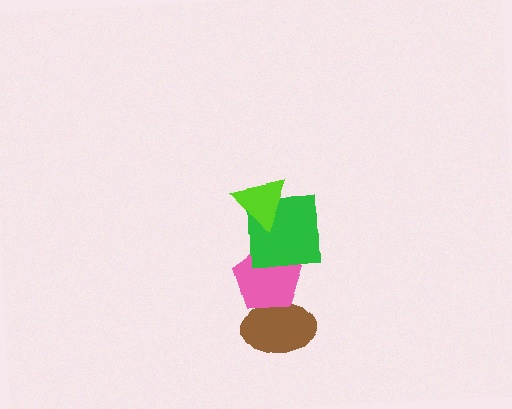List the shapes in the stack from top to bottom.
From top to bottom: the lime triangle, the green square, the pink pentagon, the brown ellipse.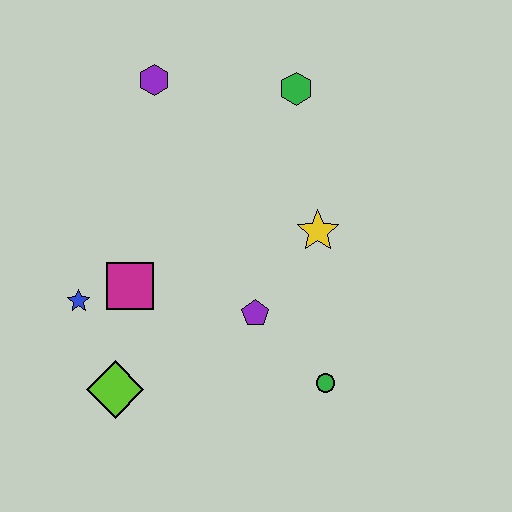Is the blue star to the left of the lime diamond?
Yes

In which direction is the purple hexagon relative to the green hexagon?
The purple hexagon is to the left of the green hexagon.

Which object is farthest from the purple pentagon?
The purple hexagon is farthest from the purple pentagon.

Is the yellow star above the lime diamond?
Yes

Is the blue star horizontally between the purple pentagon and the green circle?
No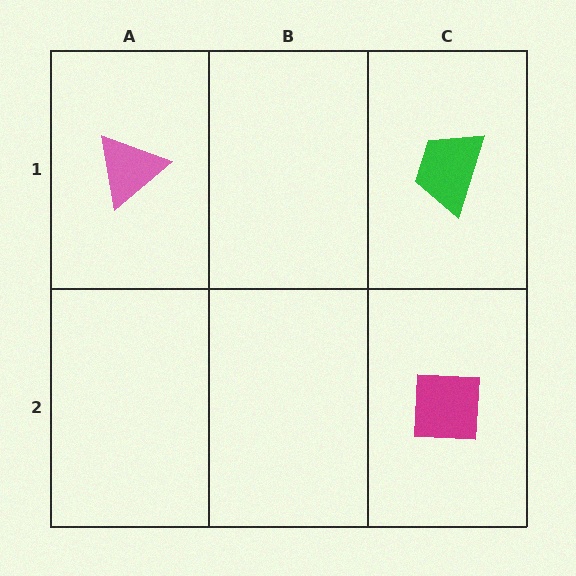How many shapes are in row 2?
1 shape.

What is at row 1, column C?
A green trapezoid.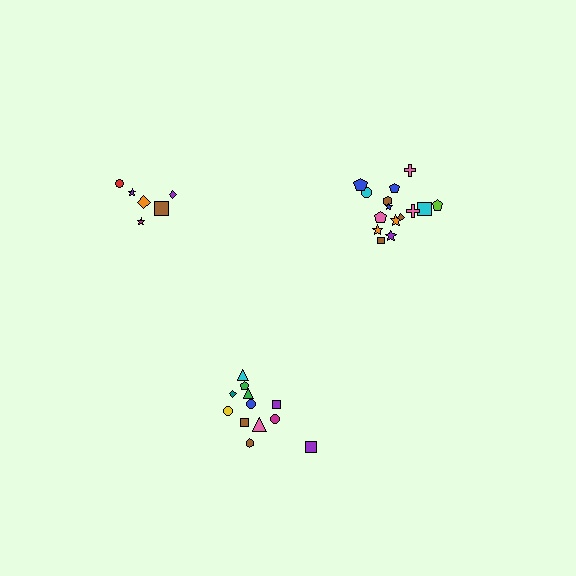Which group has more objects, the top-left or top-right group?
The top-right group.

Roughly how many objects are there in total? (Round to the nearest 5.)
Roughly 35 objects in total.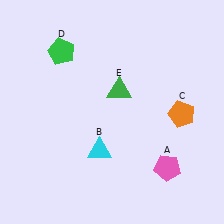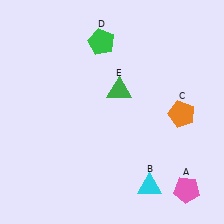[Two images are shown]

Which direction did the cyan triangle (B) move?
The cyan triangle (B) moved right.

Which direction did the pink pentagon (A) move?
The pink pentagon (A) moved down.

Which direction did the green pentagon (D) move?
The green pentagon (D) moved right.